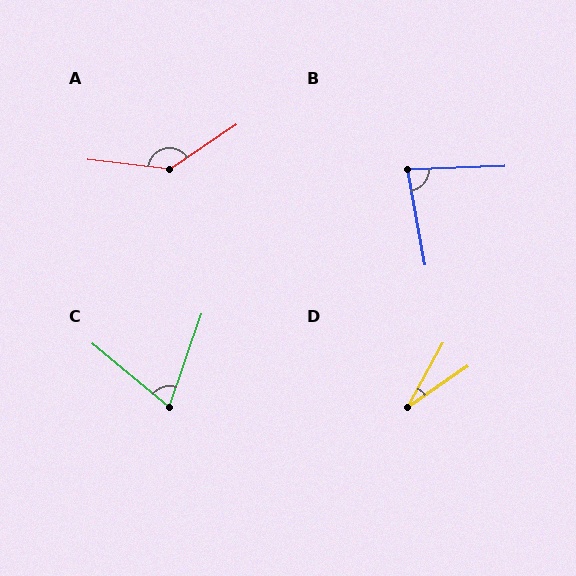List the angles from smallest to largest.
D (27°), C (69°), B (82°), A (140°).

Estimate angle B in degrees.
Approximately 82 degrees.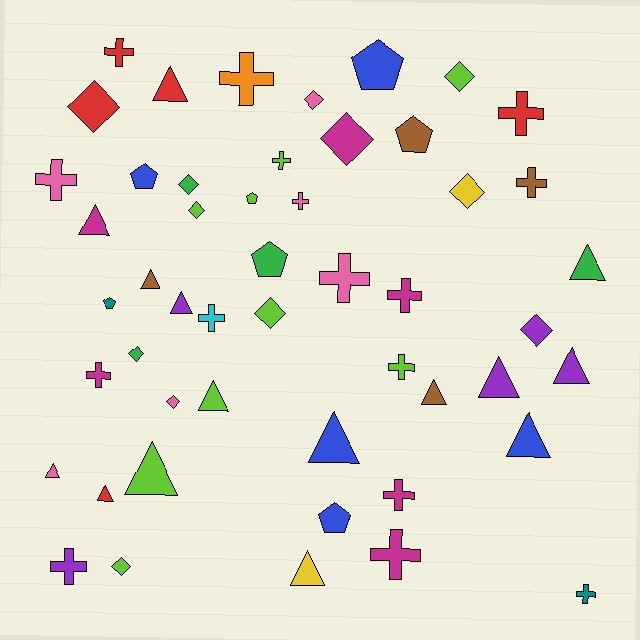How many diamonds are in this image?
There are 12 diamonds.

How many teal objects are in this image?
There are 2 teal objects.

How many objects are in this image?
There are 50 objects.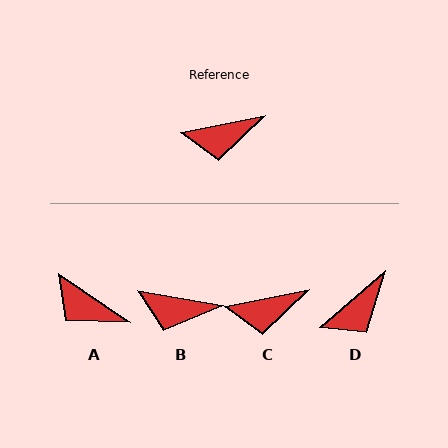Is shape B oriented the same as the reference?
No, it is off by about 21 degrees.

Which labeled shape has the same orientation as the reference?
C.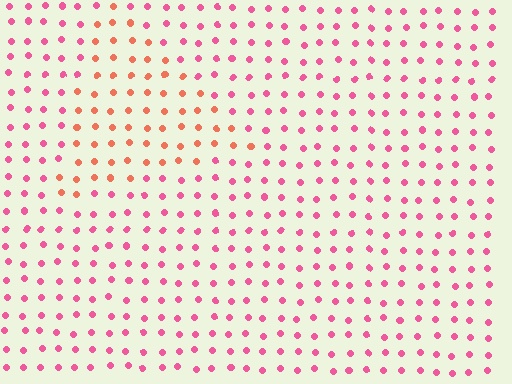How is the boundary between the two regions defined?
The boundary is defined purely by a slight shift in hue (about 37 degrees). Spacing, size, and orientation are identical on both sides.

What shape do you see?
I see a triangle.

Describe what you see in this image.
The image is filled with small pink elements in a uniform arrangement. A triangle-shaped region is visible where the elements are tinted to a slightly different hue, forming a subtle color boundary.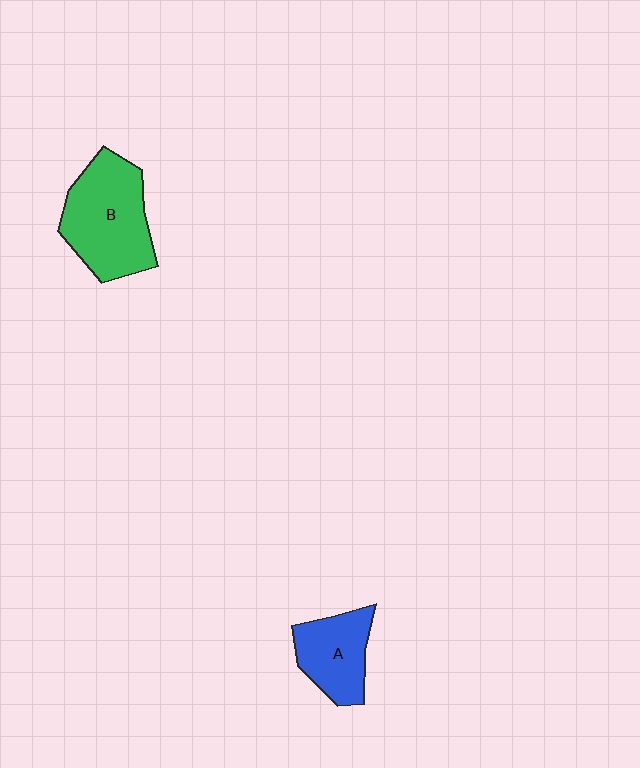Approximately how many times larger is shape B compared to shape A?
Approximately 1.6 times.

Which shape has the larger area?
Shape B (green).